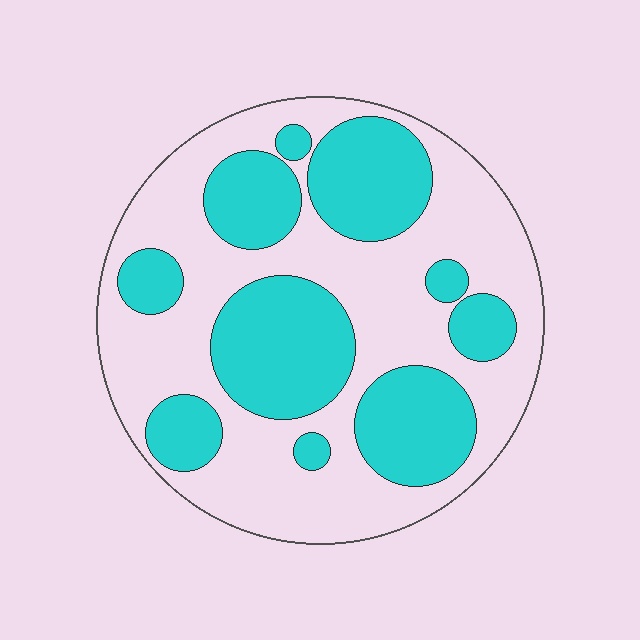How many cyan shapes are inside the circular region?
10.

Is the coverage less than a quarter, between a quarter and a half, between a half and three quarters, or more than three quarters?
Between a quarter and a half.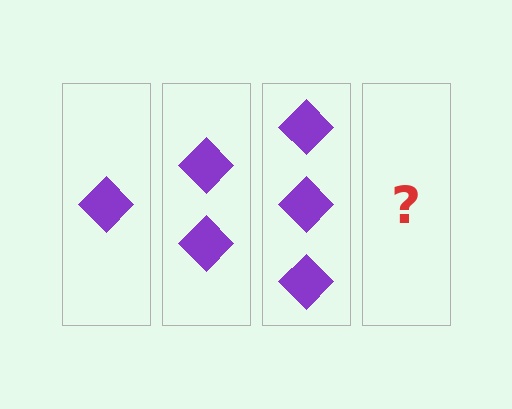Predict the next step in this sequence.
The next step is 4 diamonds.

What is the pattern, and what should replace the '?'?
The pattern is that each step adds one more diamond. The '?' should be 4 diamonds.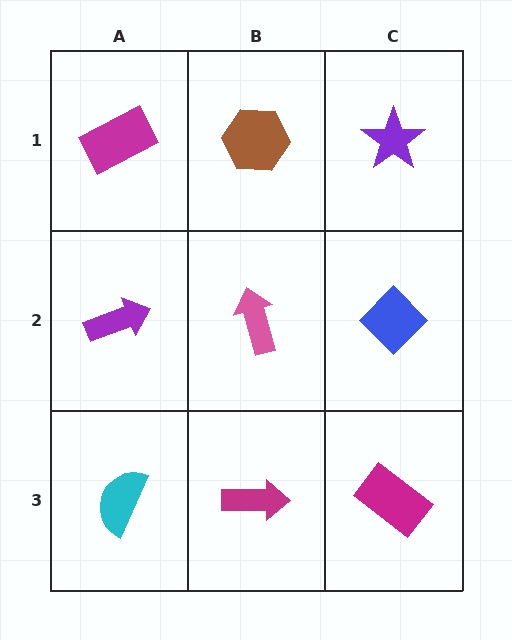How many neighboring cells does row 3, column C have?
2.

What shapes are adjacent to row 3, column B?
A pink arrow (row 2, column B), a cyan semicircle (row 3, column A), a magenta rectangle (row 3, column C).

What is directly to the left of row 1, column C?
A brown hexagon.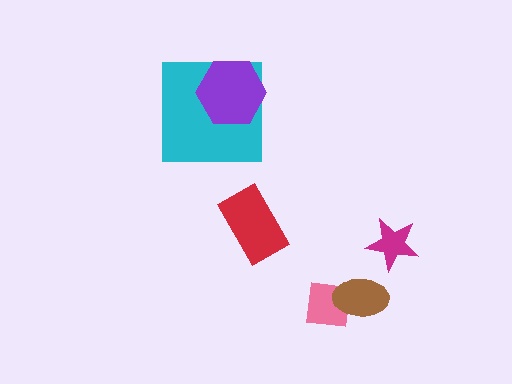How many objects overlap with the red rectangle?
0 objects overlap with the red rectangle.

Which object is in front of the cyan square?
The purple hexagon is in front of the cyan square.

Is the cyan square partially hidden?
Yes, it is partially covered by another shape.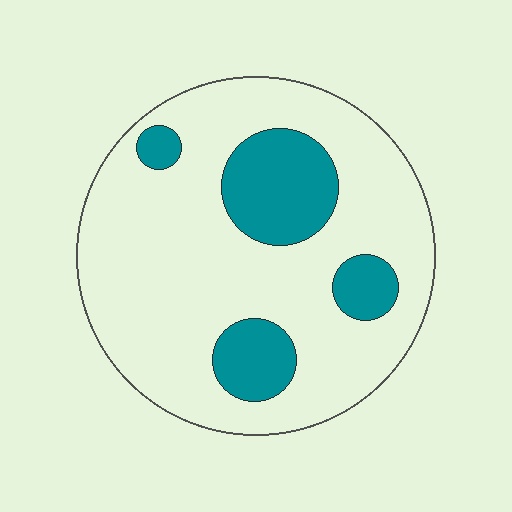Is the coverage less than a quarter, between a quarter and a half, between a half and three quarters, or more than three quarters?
Less than a quarter.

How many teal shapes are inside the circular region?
4.